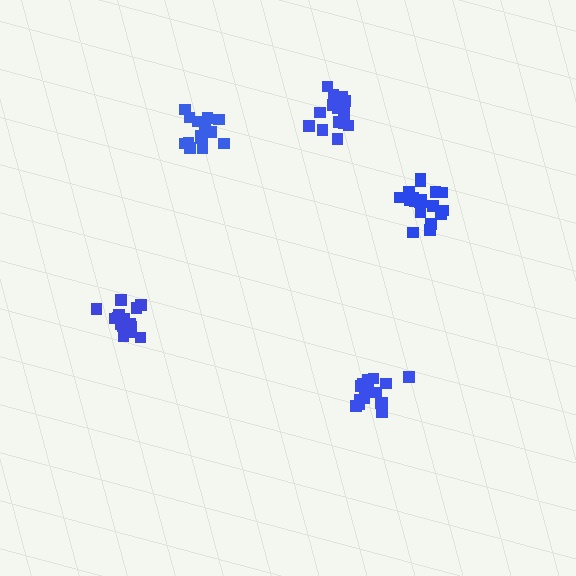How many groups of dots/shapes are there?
There are 5 groups.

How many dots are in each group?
Group 1: 19 dots, Group 2: 15 dots, Group 3: 15 dots, Group 4: 16 dots, Group 5: 15 dots (80 total).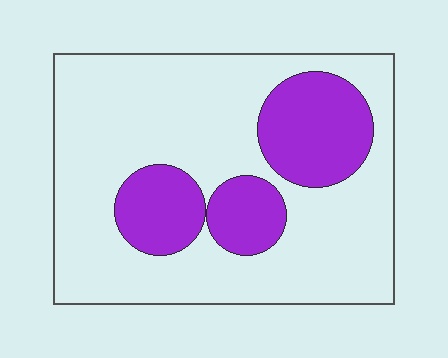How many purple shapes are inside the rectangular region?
3.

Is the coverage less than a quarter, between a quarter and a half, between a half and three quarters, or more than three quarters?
Between a quarter and a half.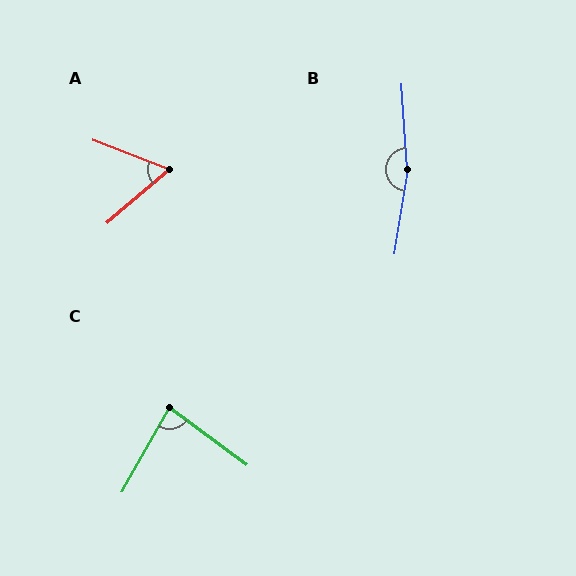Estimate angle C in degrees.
Approximately 83 degrees.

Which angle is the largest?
B, at approximately 167 degrees.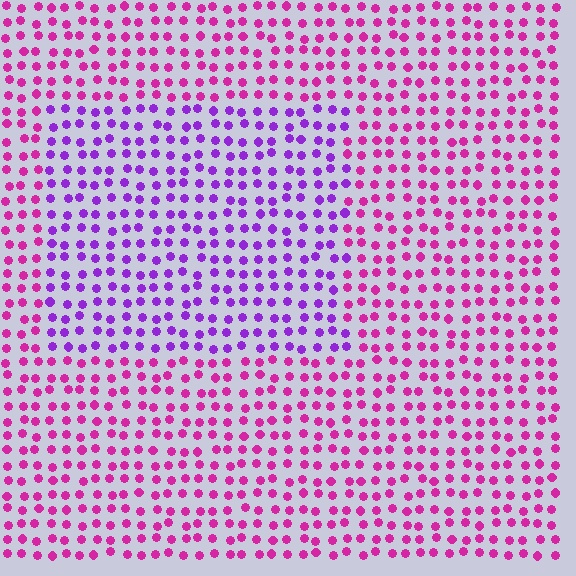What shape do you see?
I see a rectangle.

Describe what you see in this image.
The image is filled with small magenta elements in a uniform arrangement. A rectangle-shaped region is visible where the elements are tinted to a slightly different hue, forming a subtle color boundary.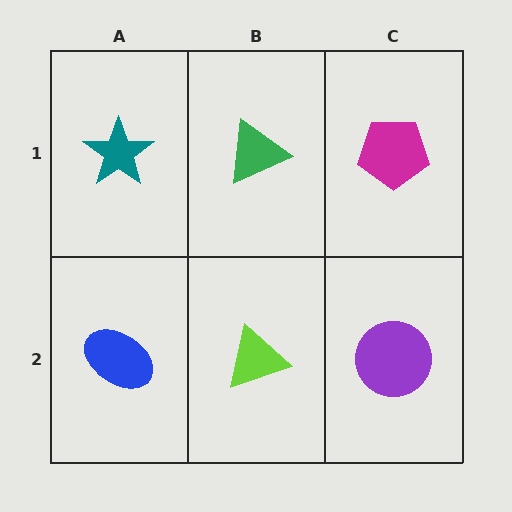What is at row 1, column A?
A teal star.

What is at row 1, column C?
A magenta pentagon.